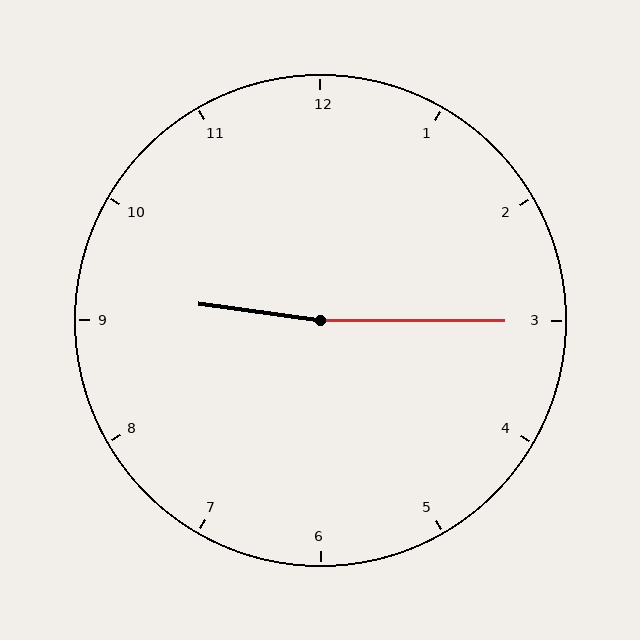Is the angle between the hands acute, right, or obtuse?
It is obtuse.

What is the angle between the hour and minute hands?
Approximately 172 degrees.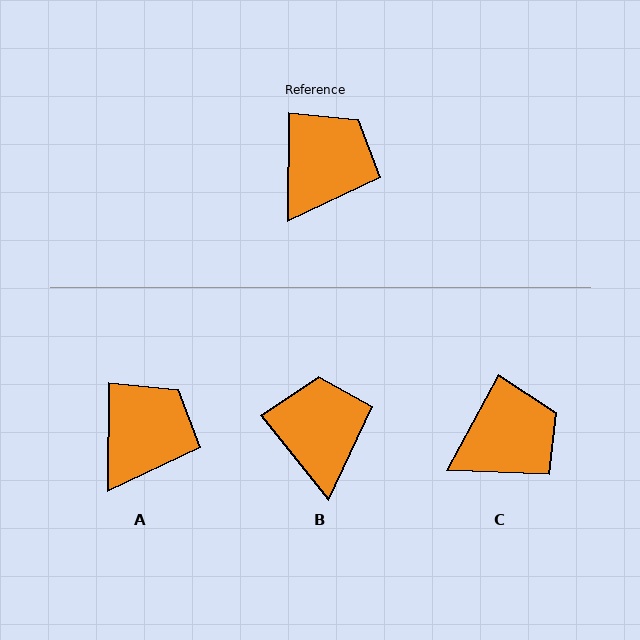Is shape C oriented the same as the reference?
No, it is off by about 28 degrees.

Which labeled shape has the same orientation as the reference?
A.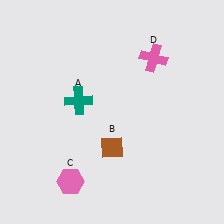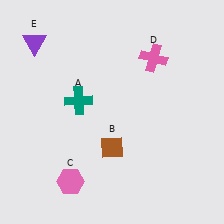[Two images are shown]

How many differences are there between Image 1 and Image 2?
There is 1 difference between the two images.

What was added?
A purple triangle (E) was added in Image 2.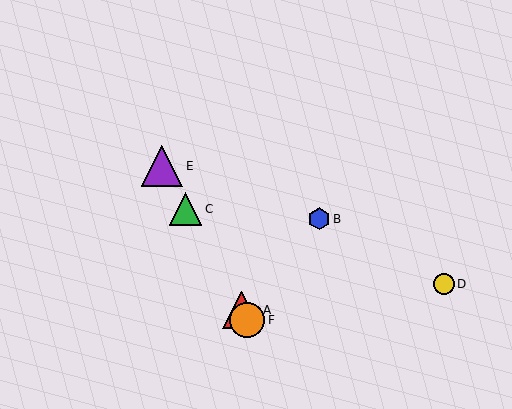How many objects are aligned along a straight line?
4 objects (A, C, E, F) are aligned along a straight line.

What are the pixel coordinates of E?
Object E is at (162, 166).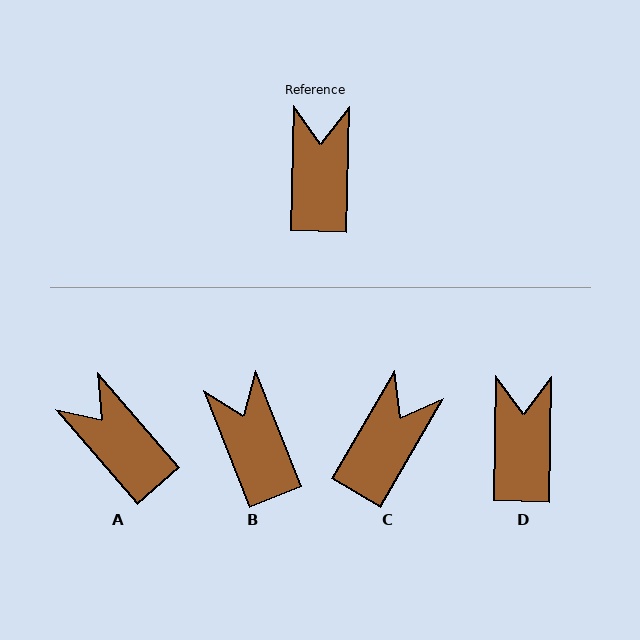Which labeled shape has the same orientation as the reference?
D.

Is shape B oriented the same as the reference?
No, it is off by about 23 degrees.